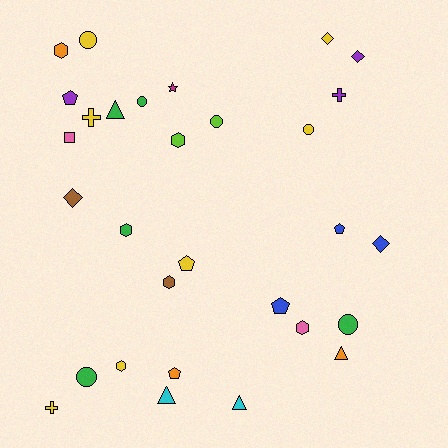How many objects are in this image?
There are 30 objects.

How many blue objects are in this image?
There are 3 blue objects.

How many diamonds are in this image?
There are 4 diamonds.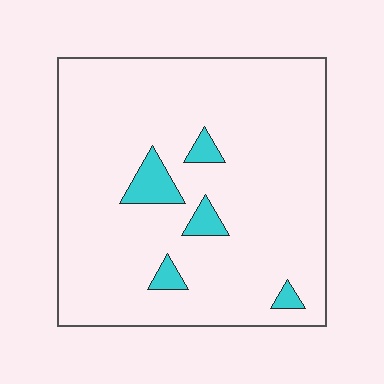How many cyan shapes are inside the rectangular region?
5.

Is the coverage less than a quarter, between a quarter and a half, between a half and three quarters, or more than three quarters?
Less than a quarter.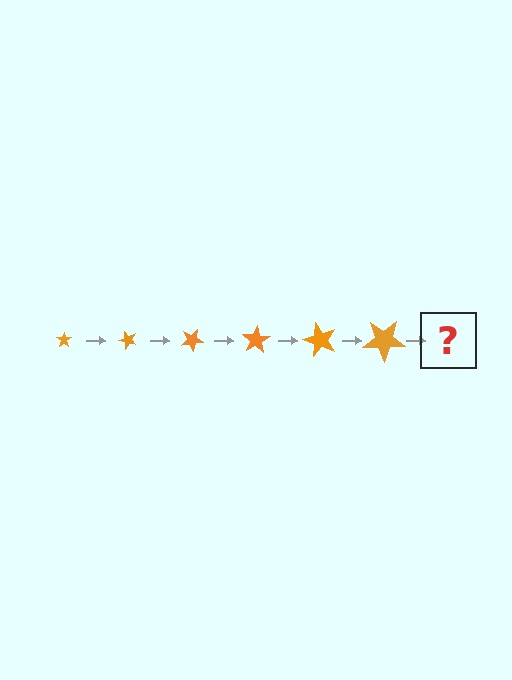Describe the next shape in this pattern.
It should be a star, larger than the previous one and rotated 300 degrees from the start.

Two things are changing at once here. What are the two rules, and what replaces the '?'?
The two rules are that the star grows larger each step and it rotates 50 degrees each step. The '?' should be a star, larger than the previous one and rotated 300 degrees from the start.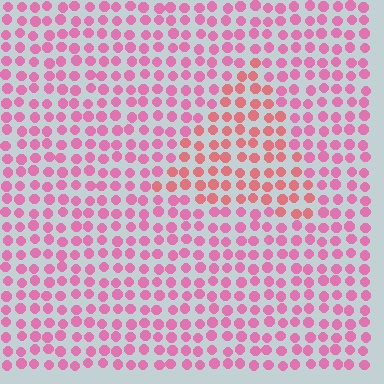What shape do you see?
I see a triangle.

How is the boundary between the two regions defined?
The boundary is defined purely by a slight shift in hue (about 27 degrees). Spacing, size, and orientation are identical on both sides.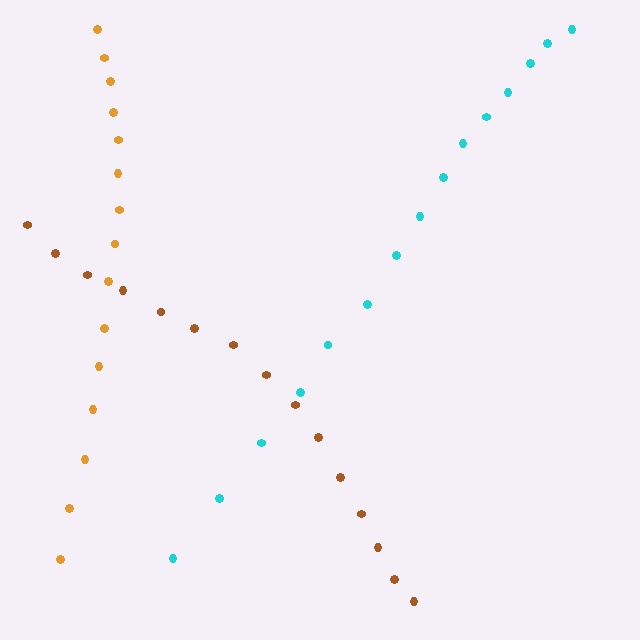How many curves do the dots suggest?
There are 3 distinct paths.